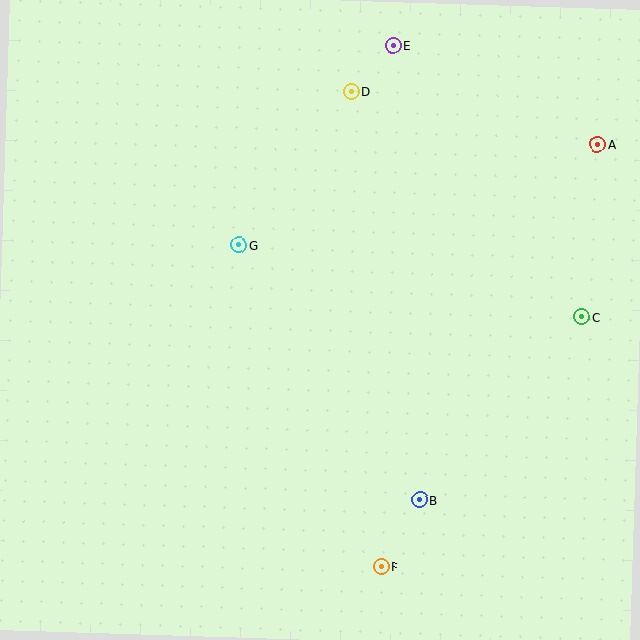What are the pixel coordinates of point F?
Point F is at (381, 567).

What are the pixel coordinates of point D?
Point D is at (352, 92).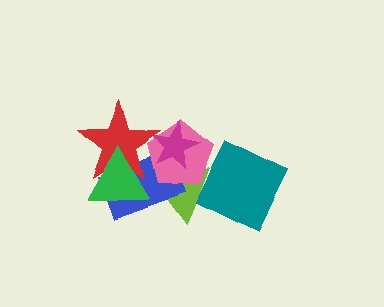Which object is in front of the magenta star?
The red star is in front of the magenta star.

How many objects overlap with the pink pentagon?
4 objects overlap with the pink pentagon.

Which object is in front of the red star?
The green triangle is in front of the red star.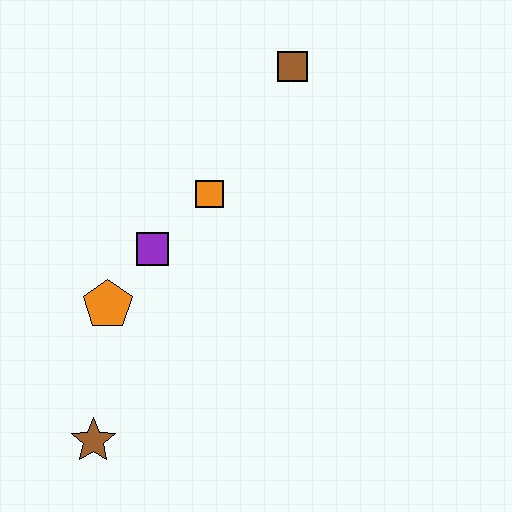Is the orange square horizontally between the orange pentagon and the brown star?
No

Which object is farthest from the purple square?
The brown square is farthest from the purple square.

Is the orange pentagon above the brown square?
No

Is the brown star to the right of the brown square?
No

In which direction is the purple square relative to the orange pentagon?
The purple square is above the orange pentagon.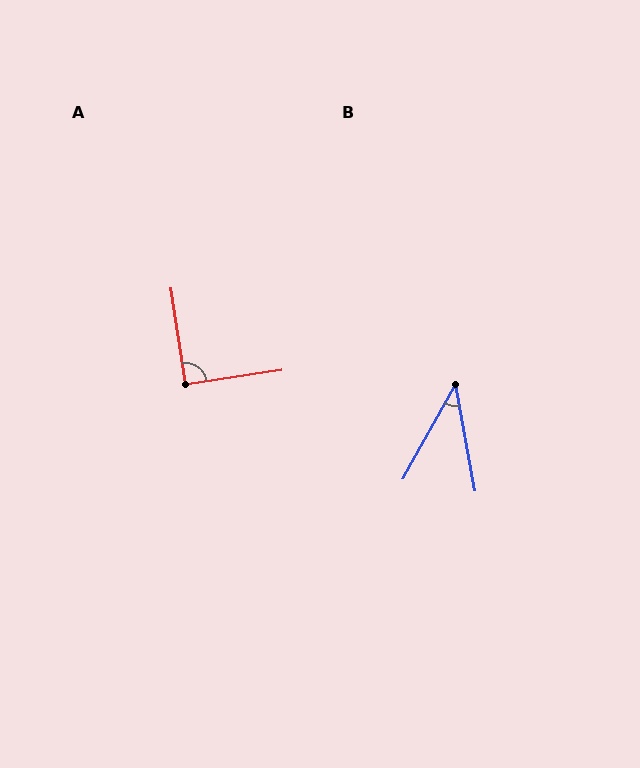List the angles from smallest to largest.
B (39°), A (90°).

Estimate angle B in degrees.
Approximately 39 degrees.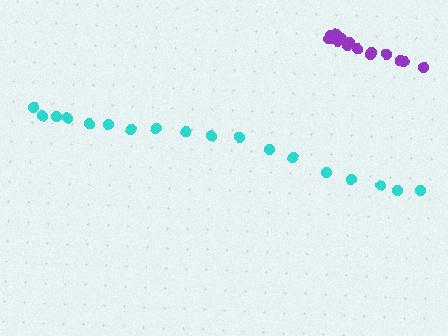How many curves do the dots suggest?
There are 2 distinct paths.